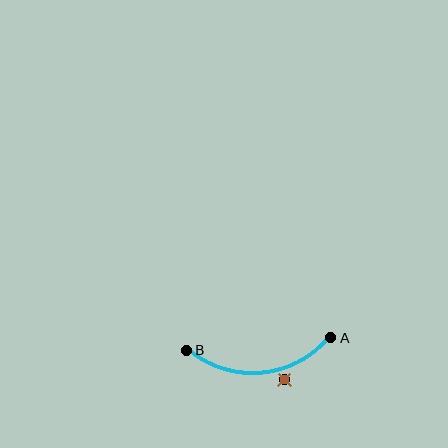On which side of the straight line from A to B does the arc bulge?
The arc bulges below the straight line connecting A and B.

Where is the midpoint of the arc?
The arc midpoint is the point on the curve farthest from the straight line joining A and B. It sits below that line.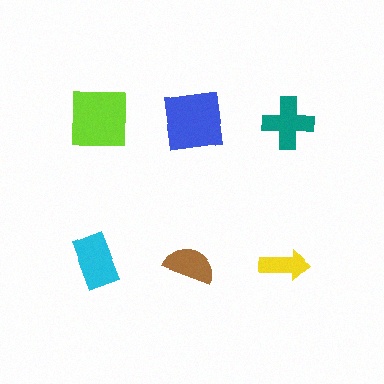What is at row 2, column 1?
A cyan rectangle.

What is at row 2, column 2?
A brown semicircle.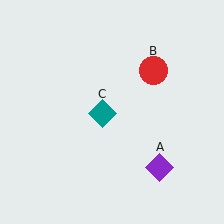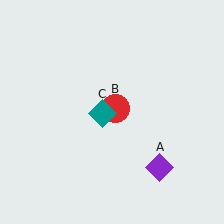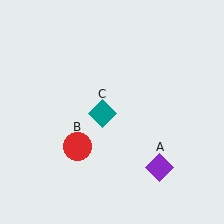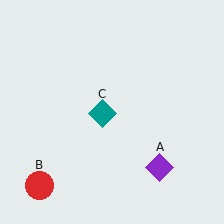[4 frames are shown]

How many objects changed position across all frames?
1 object changed position: red circle (object B).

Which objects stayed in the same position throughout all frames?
Purple diamond (object A) and teal diamond (object C) remained stationary.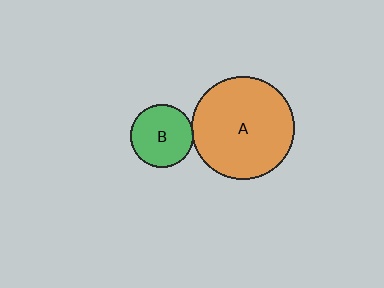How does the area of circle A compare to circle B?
Approximately 2.7 times.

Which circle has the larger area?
Circle A (orange).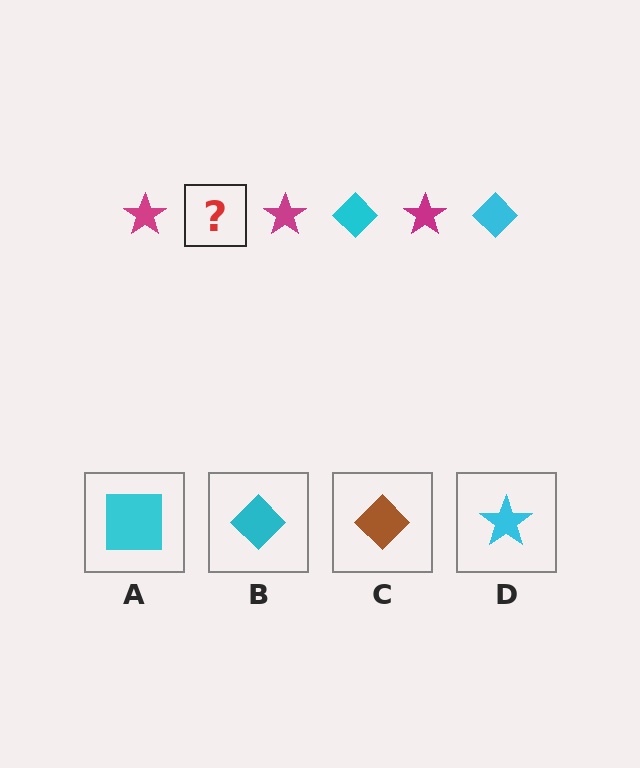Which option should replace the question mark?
Option B.